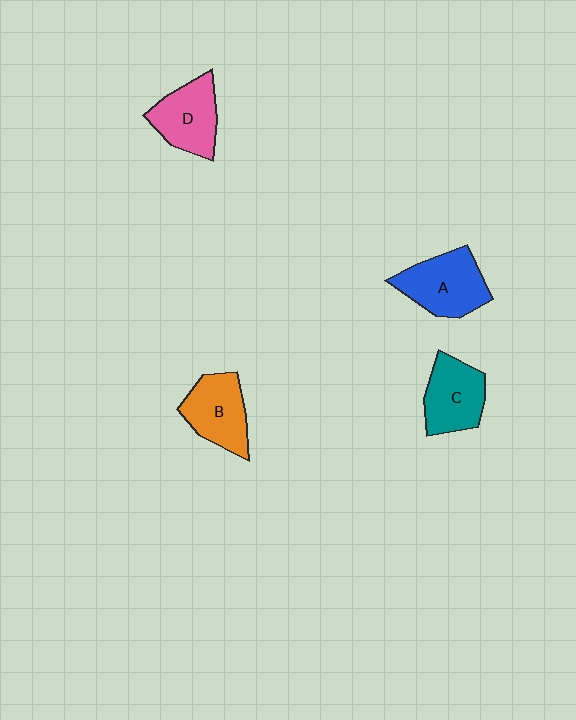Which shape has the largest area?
Shape A (blue).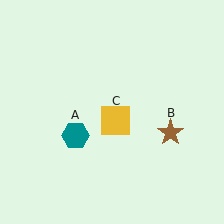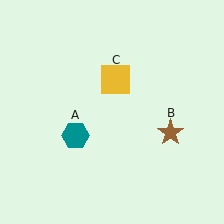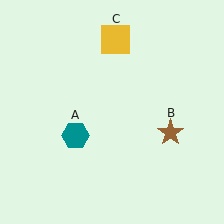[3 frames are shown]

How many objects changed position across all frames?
1 object changed position: yellow square (object C).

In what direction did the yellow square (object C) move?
The yellow square (object C) moved up.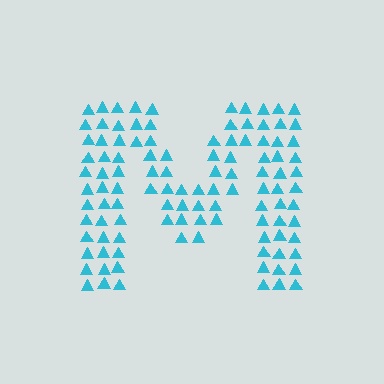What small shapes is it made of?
It is made of small triangles.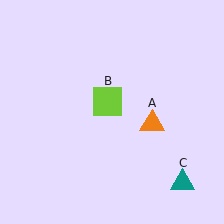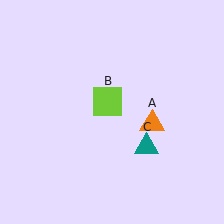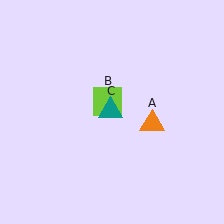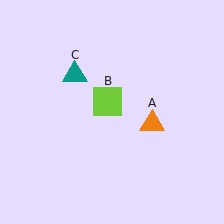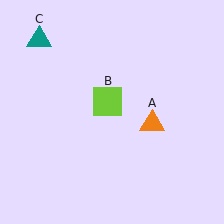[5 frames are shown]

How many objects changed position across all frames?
1 object changed position: teal triangle (object C).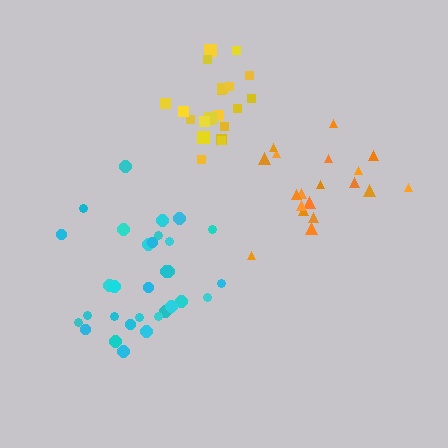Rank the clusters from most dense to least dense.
cyan, orange, yellow.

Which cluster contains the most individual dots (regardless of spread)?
Cyan (31).